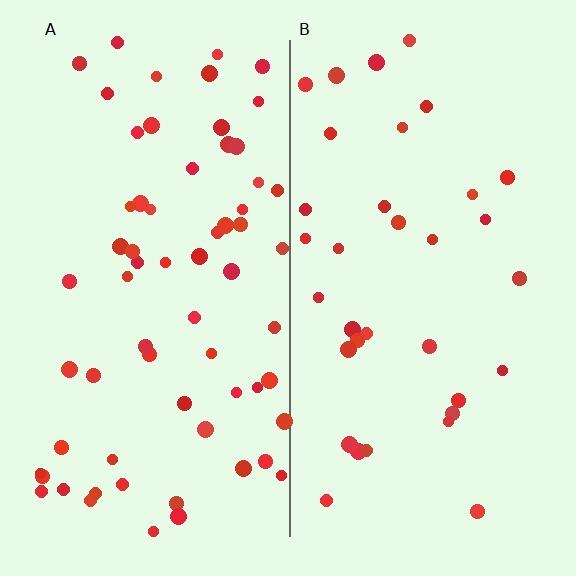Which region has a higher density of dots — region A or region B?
A (the left).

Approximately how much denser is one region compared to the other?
Approximately 1.9× — region A over region B.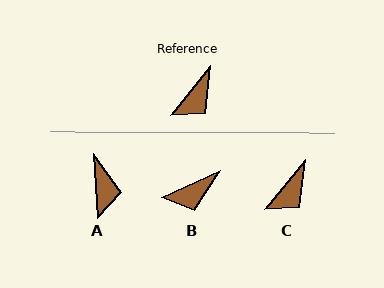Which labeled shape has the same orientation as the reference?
C.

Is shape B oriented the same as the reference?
No, it is off by about 27 degrees.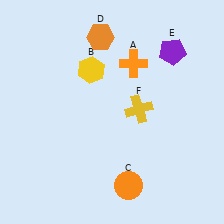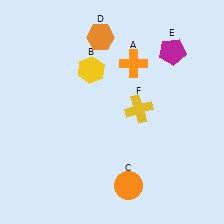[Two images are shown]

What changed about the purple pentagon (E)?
In Image 1, E is purple. In Image 2, it changed to magenta.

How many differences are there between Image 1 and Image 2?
There is 1 difference between the two images.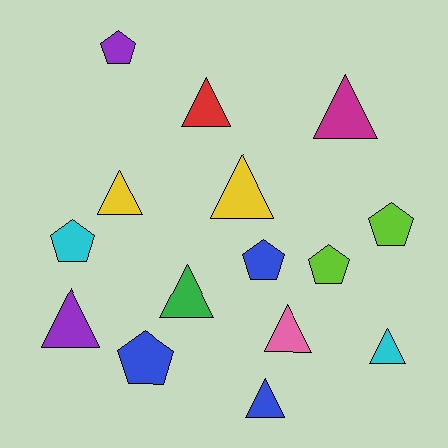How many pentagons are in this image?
There are 6 pentagons.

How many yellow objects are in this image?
There are 2 yellow objects.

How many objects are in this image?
There are 15 objects.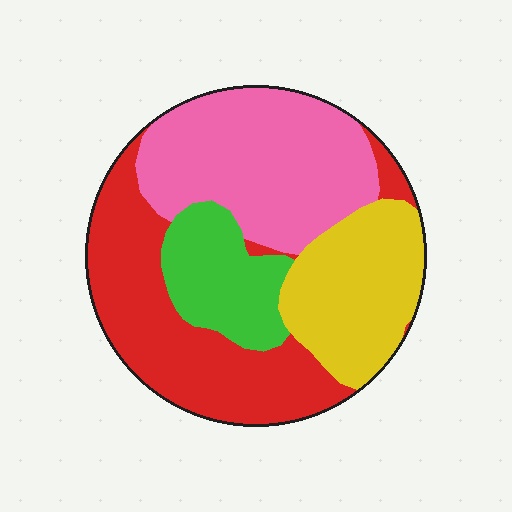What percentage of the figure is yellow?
Yellow takes up about one fifth (1/5) of the figure.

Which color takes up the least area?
Green, at roughly 15%.